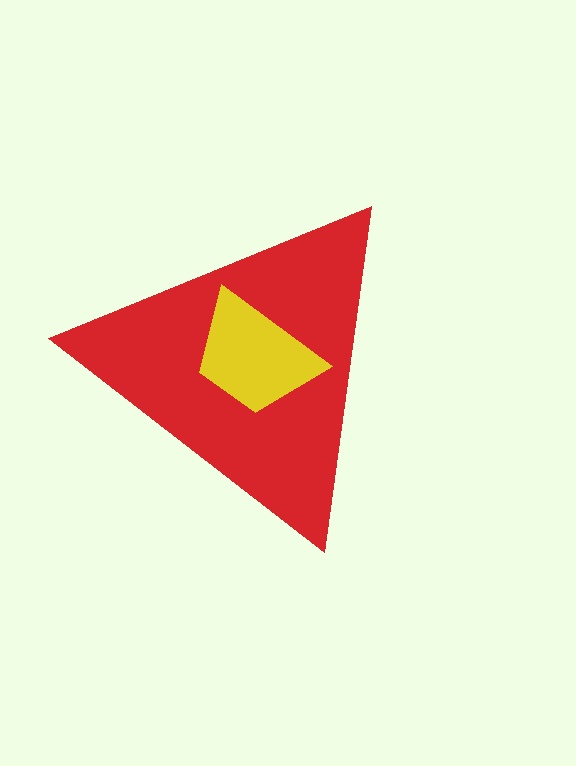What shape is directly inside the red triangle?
The yellow trapezoid.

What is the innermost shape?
The yellow trapezoid.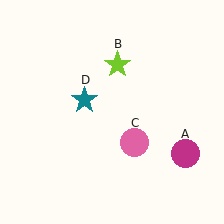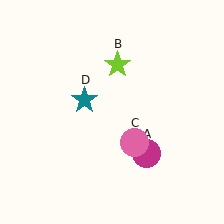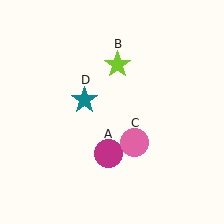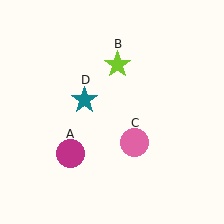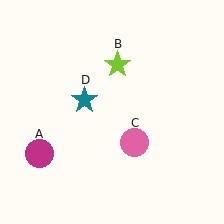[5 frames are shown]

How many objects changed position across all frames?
1 object changed position: magenta circle (object A).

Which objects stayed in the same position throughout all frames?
Lime star (object B) and pink circle (object C) and teal star (object D) remained stationary.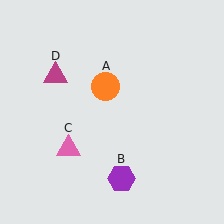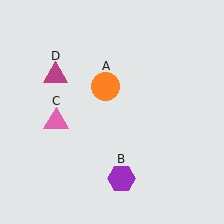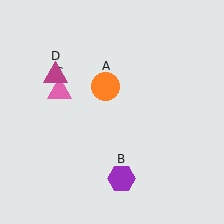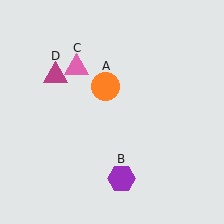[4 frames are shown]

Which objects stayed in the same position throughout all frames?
Orange circle (object A) and purple hexagon (object B) and magenta triangle (object D) remained stationary.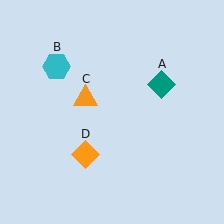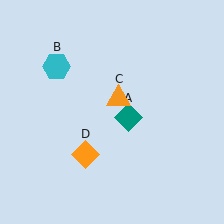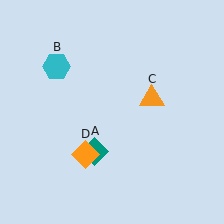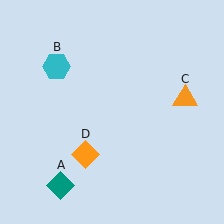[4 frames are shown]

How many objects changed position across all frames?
2 objects changed position: teal diamond (object A), orange triangle (object C).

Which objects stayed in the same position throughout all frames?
Cyan hexagon (object B) and orange diamond (object D) remained stationary.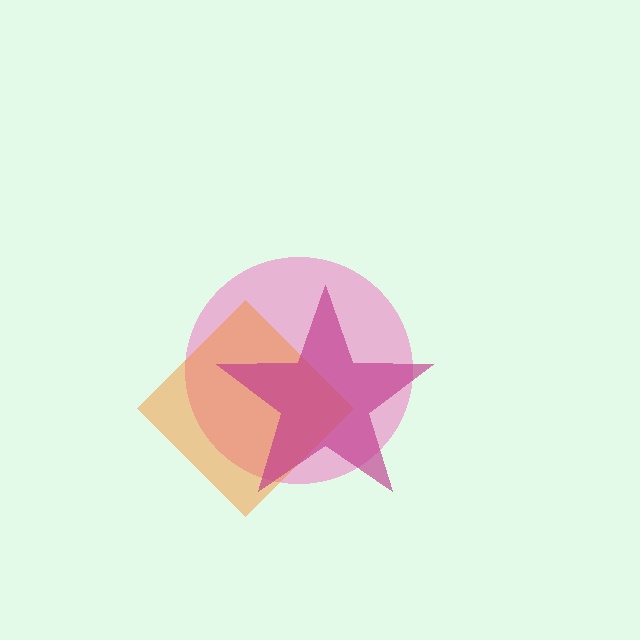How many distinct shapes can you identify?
There are 3 distinct shapes: a pink circle, an orange diamond, a magenta star.